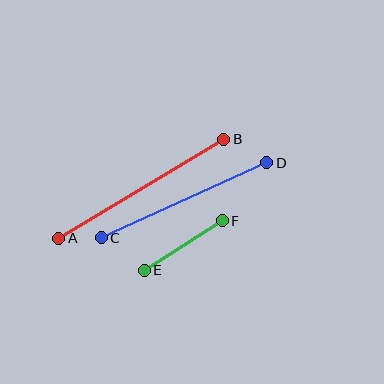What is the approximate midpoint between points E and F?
The midpoint is at approximately (183, 246) pixels.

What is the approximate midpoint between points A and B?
The midpoint is at approximately (141, 189) pixels.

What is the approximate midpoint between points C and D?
The midpoint is at approximately (184, 200) pixels.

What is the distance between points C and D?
The distance is approximately 181 pixels.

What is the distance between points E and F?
The distance is approximately 93 pixels.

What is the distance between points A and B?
The distance is approximately 192 pixels.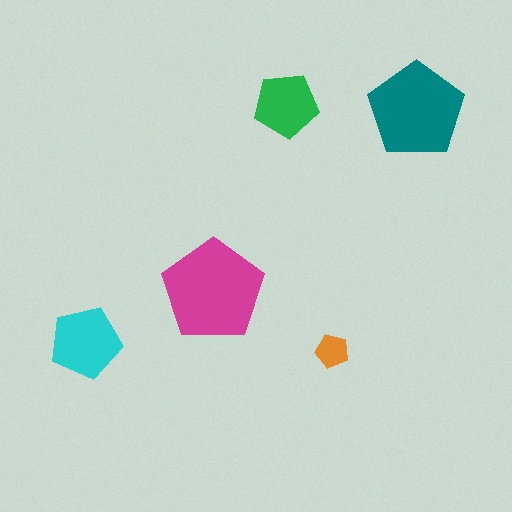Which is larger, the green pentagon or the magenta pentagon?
The magenta one.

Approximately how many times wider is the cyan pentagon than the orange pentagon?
About 2 times wider.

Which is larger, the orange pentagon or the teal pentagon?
The teal one.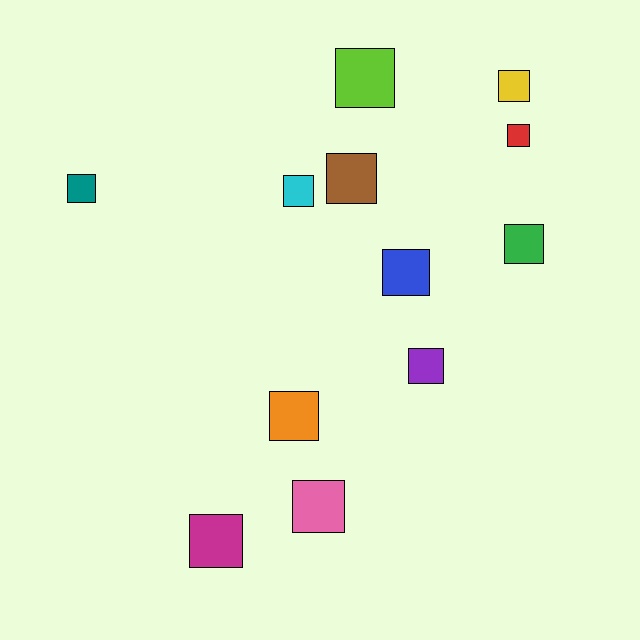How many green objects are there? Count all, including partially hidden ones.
There is 1 green object.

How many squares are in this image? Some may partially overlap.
There are 12 squares.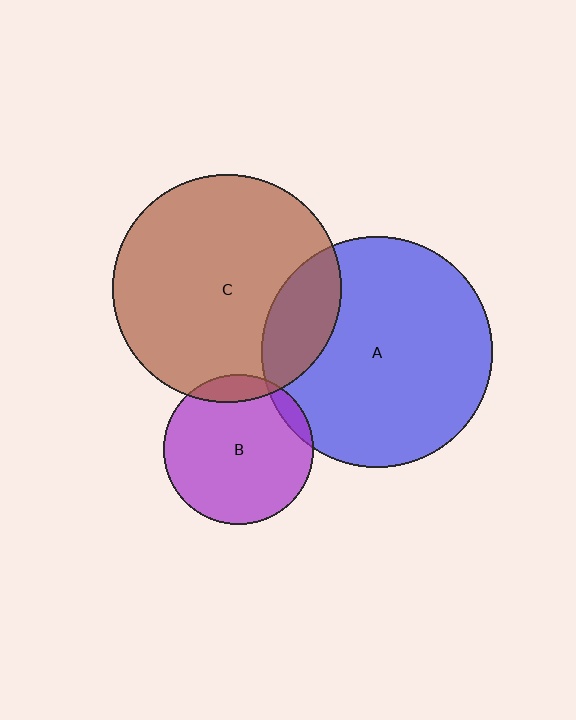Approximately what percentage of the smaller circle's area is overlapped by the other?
Approximately 10%.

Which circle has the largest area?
Circle A (blue).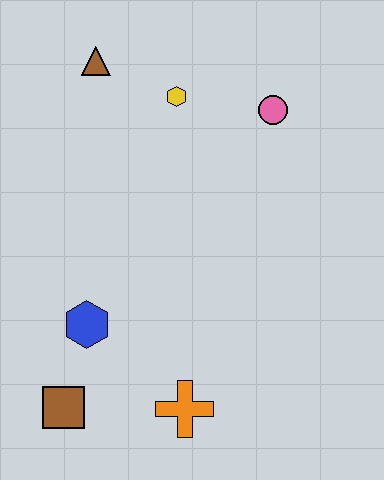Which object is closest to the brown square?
The blue hexagon is closest to the brown square.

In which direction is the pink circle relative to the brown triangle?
The pink circle is to the right of the brown triangle.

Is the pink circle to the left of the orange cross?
No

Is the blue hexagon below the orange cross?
No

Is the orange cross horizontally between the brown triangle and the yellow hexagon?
No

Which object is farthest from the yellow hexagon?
The brown square is farthest from the yellow hexagon.